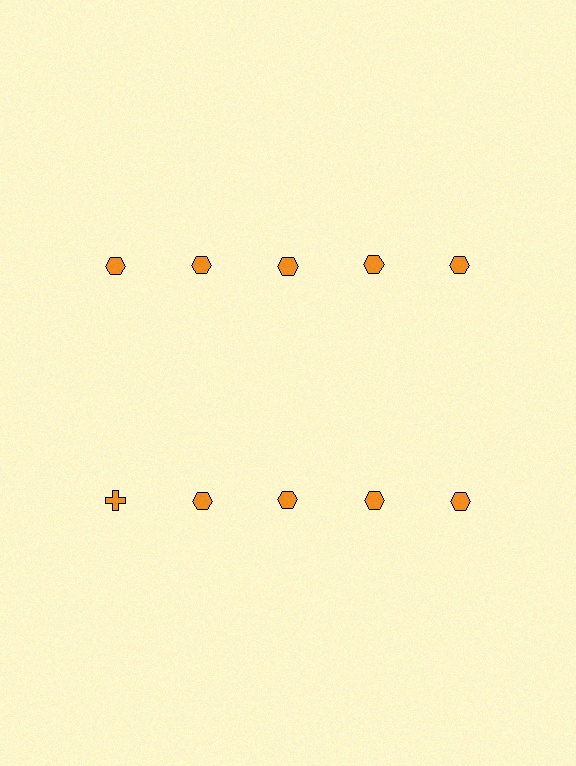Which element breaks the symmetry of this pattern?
The orange cross in the second row, leftmost column breaks the symmetry. All other shapes are orange hexagons.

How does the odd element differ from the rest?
It has a different shape: cross instead of hexagon.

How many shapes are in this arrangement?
There are 10 shapes arranged in a grid pattern.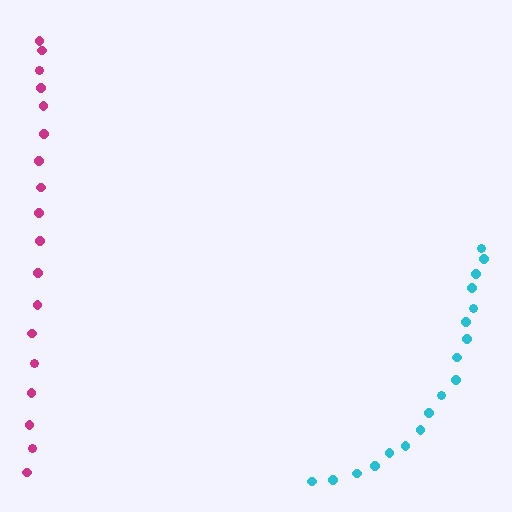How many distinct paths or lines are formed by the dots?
There are 2 distinct paths.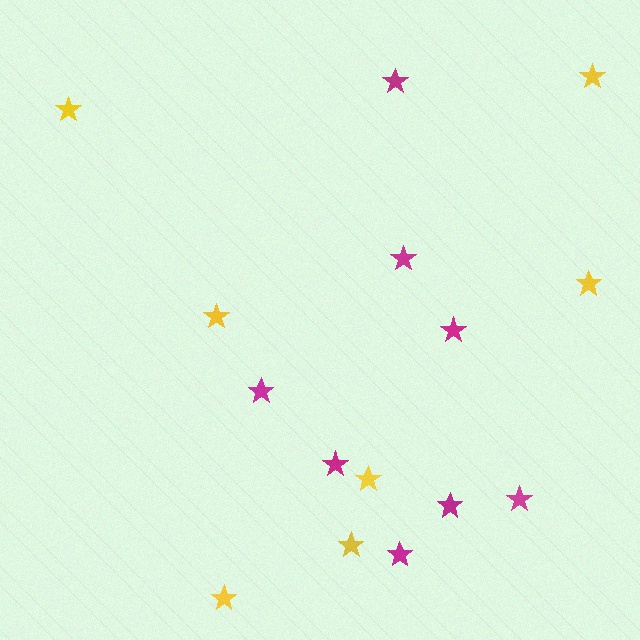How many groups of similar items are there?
There are 2 groups: one group of magenta stars (8) and one group of yellow stars (7).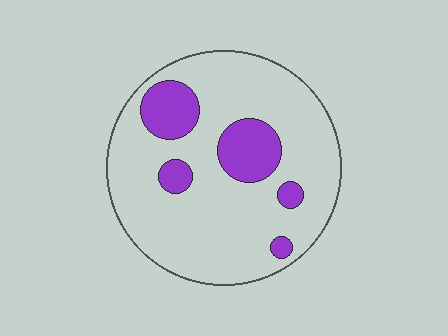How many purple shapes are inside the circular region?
5.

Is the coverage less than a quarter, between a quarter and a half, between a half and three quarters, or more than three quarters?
Less than a quarter.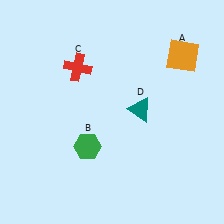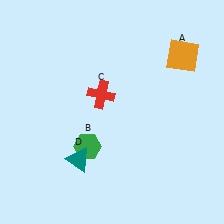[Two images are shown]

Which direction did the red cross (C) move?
The red cross (C) moved down.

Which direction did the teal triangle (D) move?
The teal triangle (D) moved left.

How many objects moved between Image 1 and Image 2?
2 objects moved between the two images.